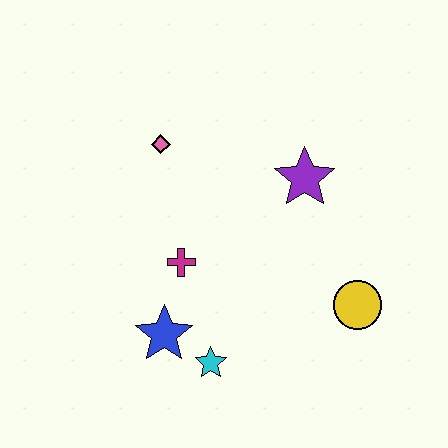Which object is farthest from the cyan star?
The pink diamond is farthest from the cyan star.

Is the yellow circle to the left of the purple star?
No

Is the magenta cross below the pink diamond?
Yes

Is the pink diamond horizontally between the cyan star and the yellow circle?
No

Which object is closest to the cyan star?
The blue star is closest to the cyan star.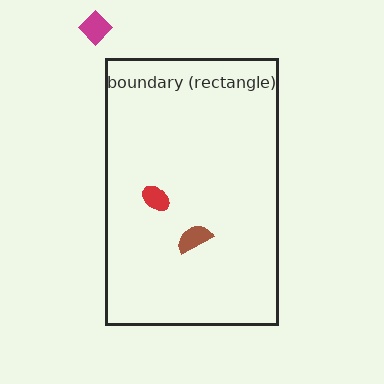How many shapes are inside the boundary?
2 inside, 1 outside.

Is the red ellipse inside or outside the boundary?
Inside.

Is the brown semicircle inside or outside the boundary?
Inside.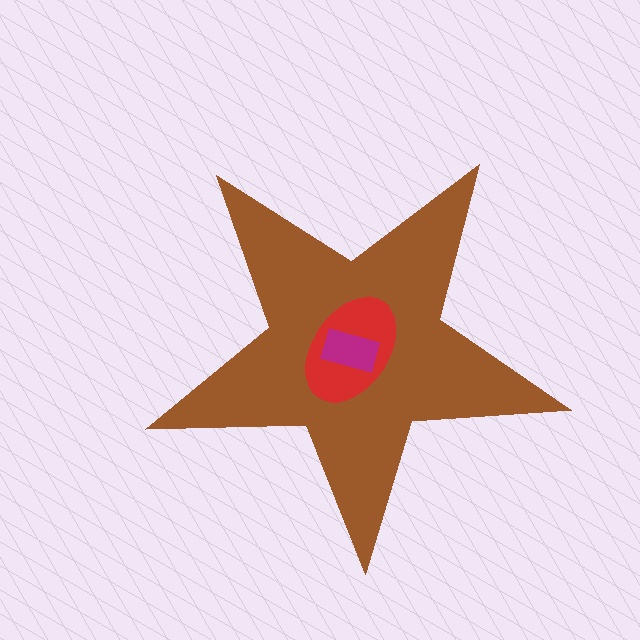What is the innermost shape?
The magenta rectangle.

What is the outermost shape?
The brown star.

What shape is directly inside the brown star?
The red ellipse.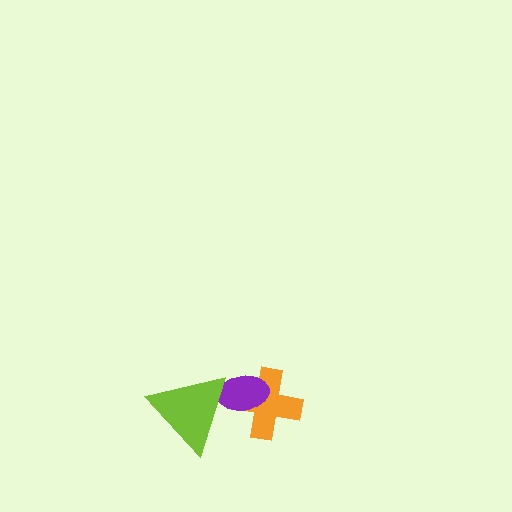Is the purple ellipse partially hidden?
Yes, it is partially covered by another shape.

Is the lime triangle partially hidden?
No, no other shape covers it.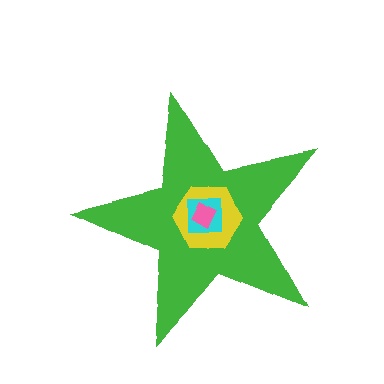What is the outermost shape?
The green star.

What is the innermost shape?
The pink diamond.